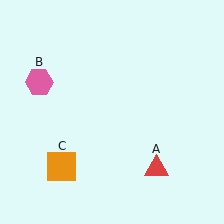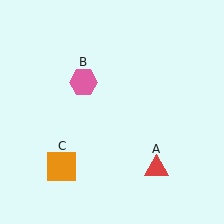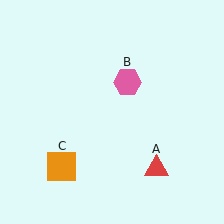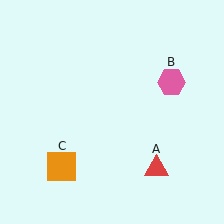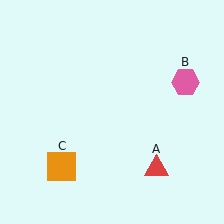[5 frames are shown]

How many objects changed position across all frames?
1 object changed position: pink hexagon (object B).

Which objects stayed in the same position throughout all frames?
Red triangle (object A) and orange square (object C) remained stationary.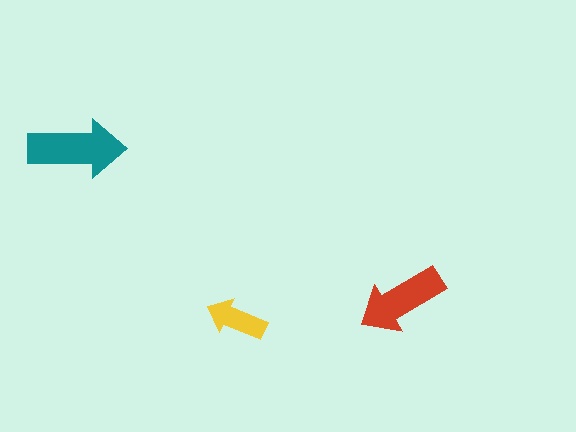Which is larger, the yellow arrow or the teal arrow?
The teal one.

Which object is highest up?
The teal arrow is topmost.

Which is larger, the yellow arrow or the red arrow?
The red one.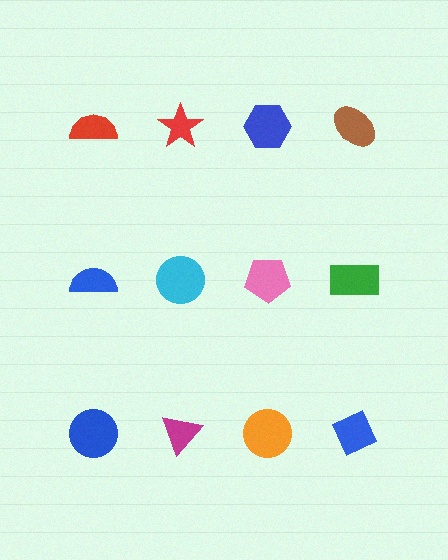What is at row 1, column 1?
A red semicircle.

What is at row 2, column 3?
A pink pentagon.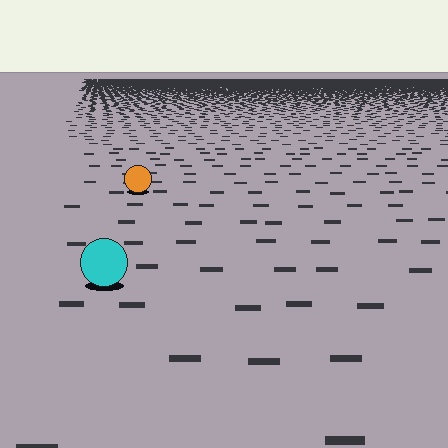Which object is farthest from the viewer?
The orange circle is farthest from the viewer. It appears smaller and the ground texture around it is denser.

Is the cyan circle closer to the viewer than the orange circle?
Yes. The cyan circle is closer — you can tell from the texture gradient: the ground texture is coarser near it.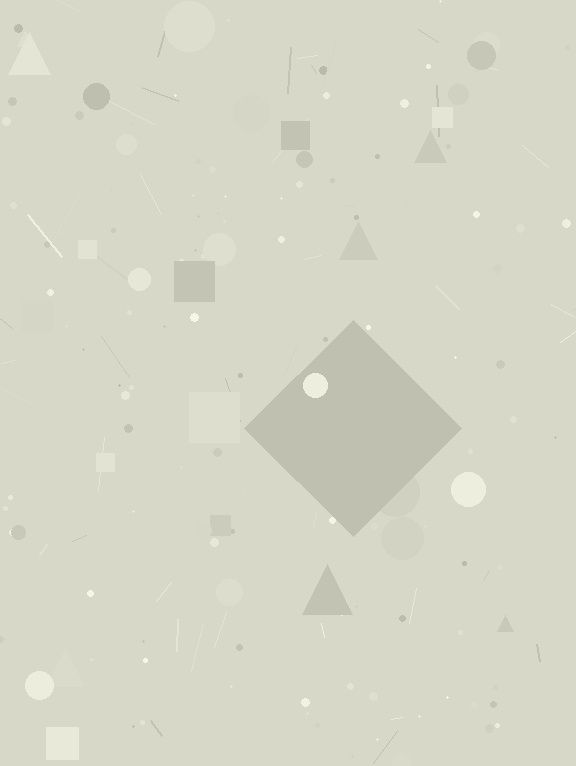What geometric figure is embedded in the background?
A diamond is embedded in the background.